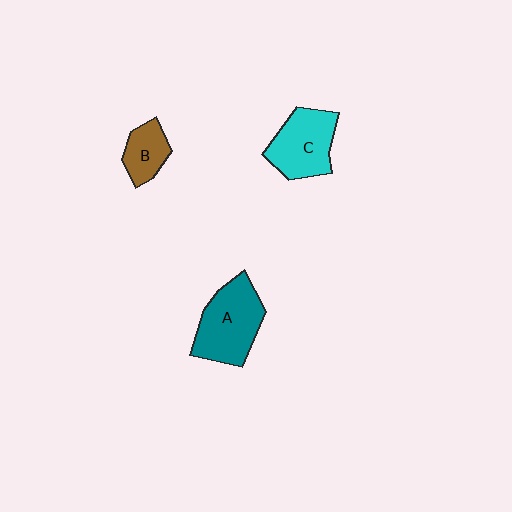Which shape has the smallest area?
Shape B (brown).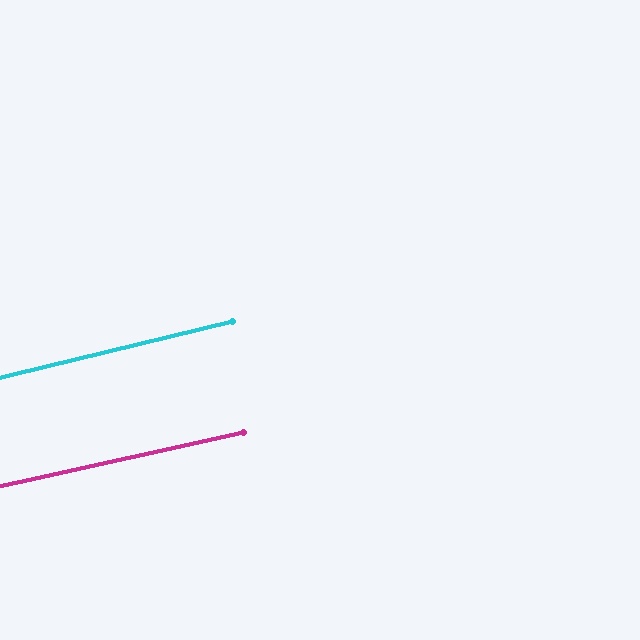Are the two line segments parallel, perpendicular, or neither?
Parallel — their directions differ by only 1.0°.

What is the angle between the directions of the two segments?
Approximately 1 degree.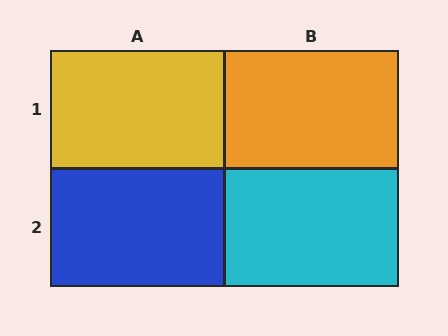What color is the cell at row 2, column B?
Cyan.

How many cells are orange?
1 cell is orange.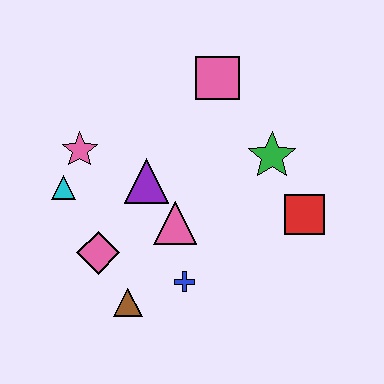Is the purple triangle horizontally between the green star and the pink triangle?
No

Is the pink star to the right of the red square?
No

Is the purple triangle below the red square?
No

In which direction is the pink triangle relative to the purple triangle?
The pink triangle is below the purple triangle.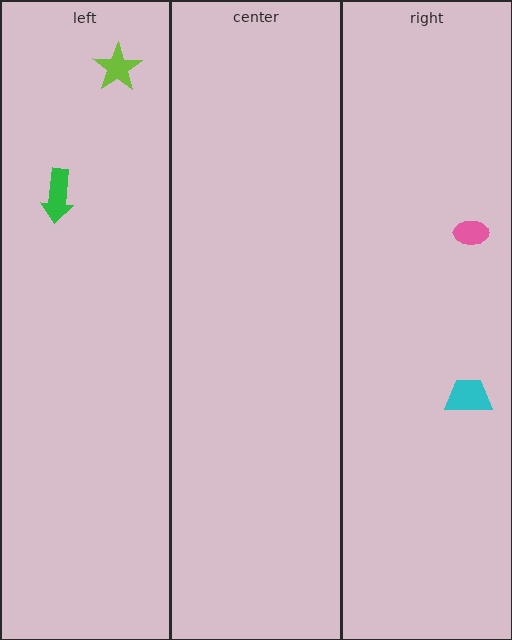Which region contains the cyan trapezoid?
The right region.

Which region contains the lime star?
The left region.